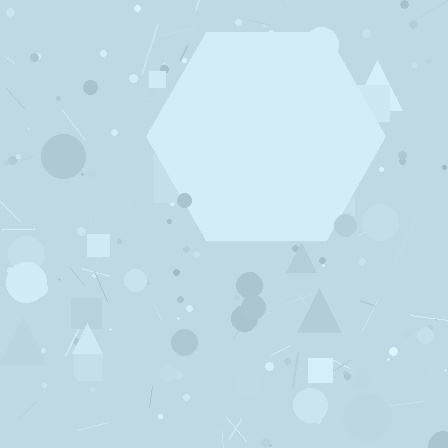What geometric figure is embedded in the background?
A hexagon is embedded in the background.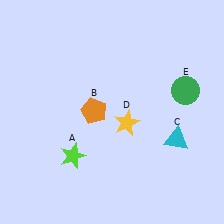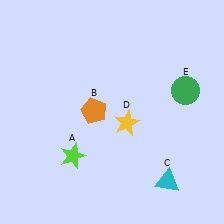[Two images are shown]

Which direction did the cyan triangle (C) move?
The cyan triangle (C) moved down.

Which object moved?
The cyan triangle (C) moved down.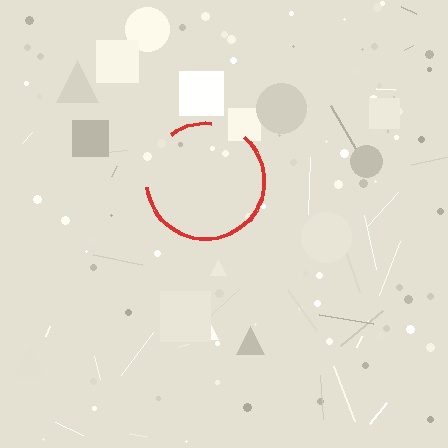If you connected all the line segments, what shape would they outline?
They would outline a circle.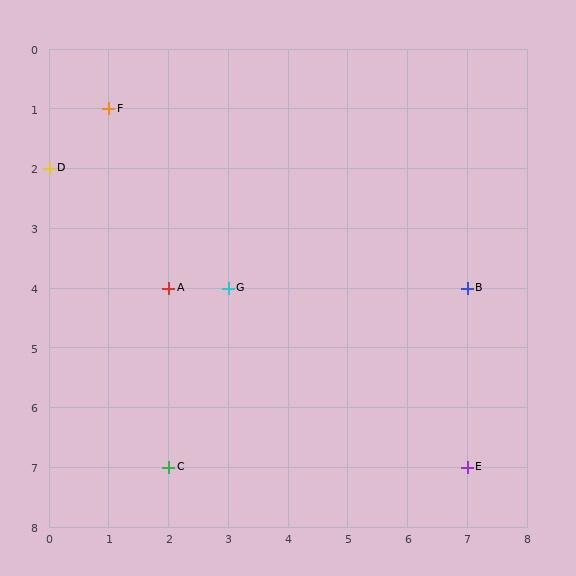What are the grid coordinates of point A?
Point A is at grid coordinates (2, 4).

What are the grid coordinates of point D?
Point D is at grid coordinates (0, 2).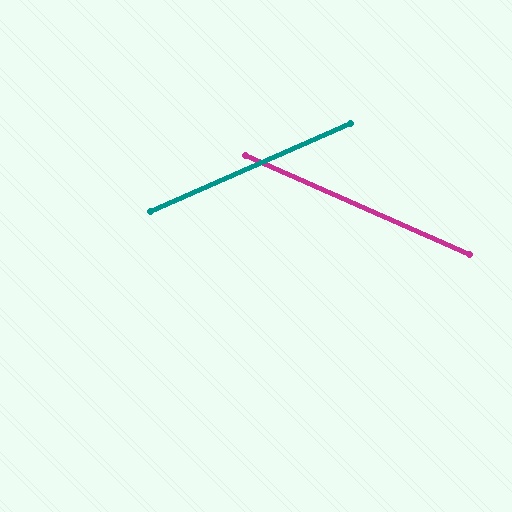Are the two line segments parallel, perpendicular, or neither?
Neither parallel nor perpendicular — they differ by about 47°.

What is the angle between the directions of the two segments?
Approximately 47 degrees.